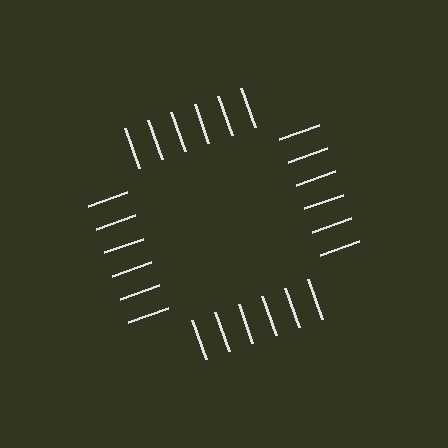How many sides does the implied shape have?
4 sides — the line-ends trace a square.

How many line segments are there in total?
24 — 6 along each of the 4 edges.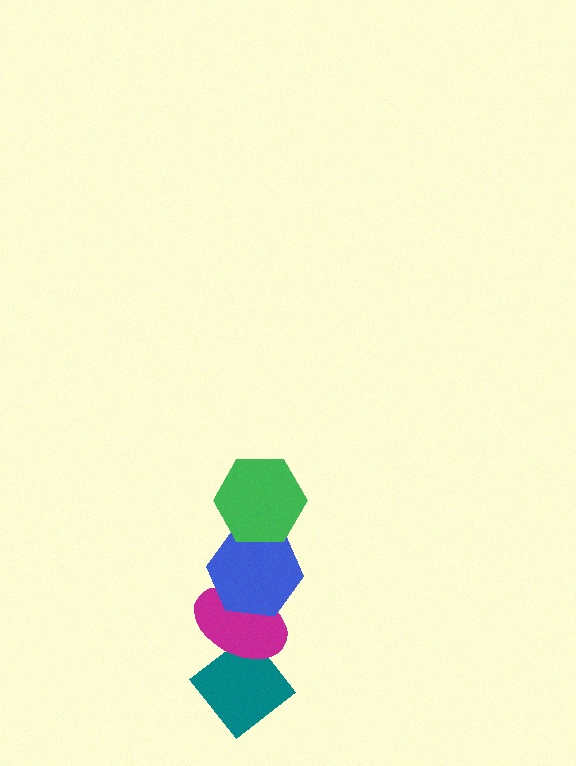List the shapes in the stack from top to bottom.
From top to bottom: the green hexagon, the blue hexagon, the magenta ellipse, the teal diamond.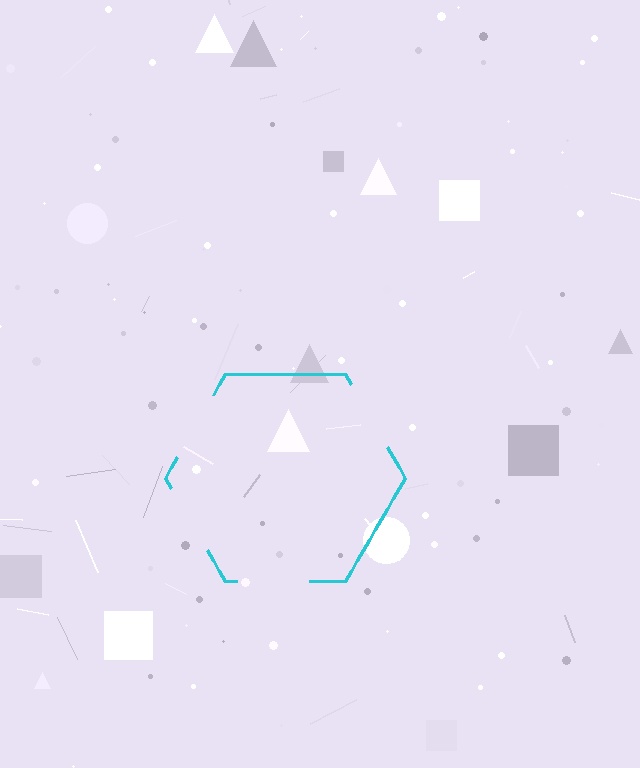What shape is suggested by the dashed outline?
The dashed outline suggests a hexagon.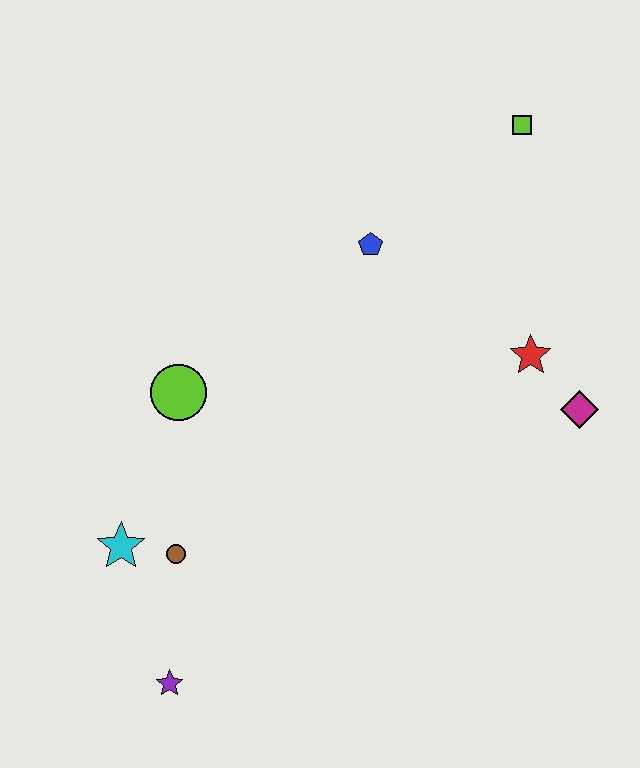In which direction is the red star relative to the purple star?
The red star is to the right of the purple star.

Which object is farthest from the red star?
The purple star is farthest from the red star.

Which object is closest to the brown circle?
The cyan star is closest to the brown circle.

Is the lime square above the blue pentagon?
Yes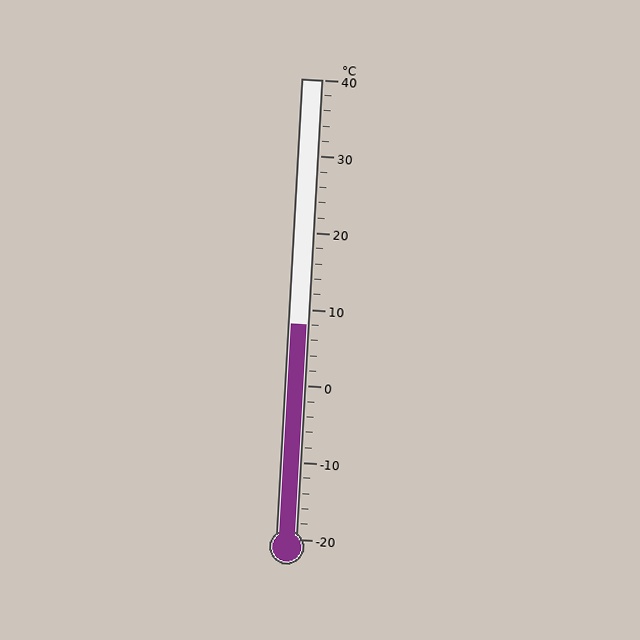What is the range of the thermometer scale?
The thermometer scale ranges from -20°C to 40°C.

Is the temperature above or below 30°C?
The temperature is below 30°C.